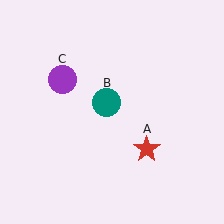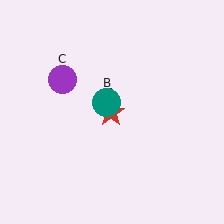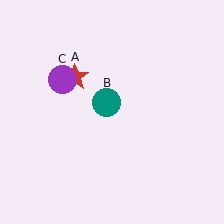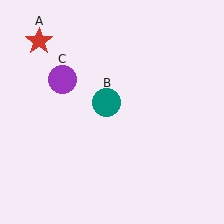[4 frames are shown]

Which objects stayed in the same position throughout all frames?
Teal circle (object B) and purple circle (object C) remained stationary.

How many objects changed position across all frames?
1 object changed position: red star (object A).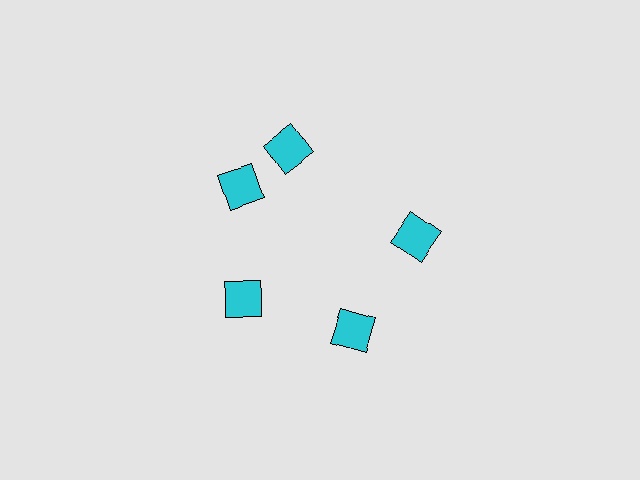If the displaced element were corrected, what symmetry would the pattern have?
It would have 5-fold rotational symmetry — the pattern would map onto itself every 72 degrees.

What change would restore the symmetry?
The symmetry would be restored by rotating it back into even spacing with its neighbors so that all 5 squares sit at equal angles and equal distance from the center.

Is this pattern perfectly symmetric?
No. The 5 cyan squares are arranged in a ring, but one element near the 1 o'clock position is rotated out of alignment along the ring, breaking the 5-fold rotational symmetry.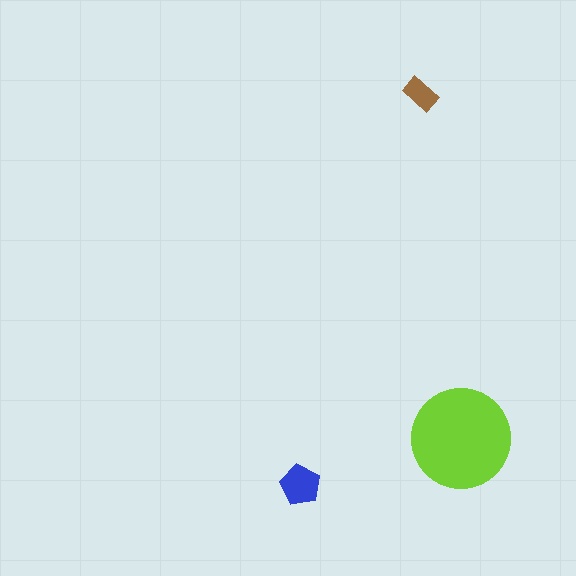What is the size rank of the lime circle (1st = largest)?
1st.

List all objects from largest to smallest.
The lime circle, the blue pentagon, the brown rectangle.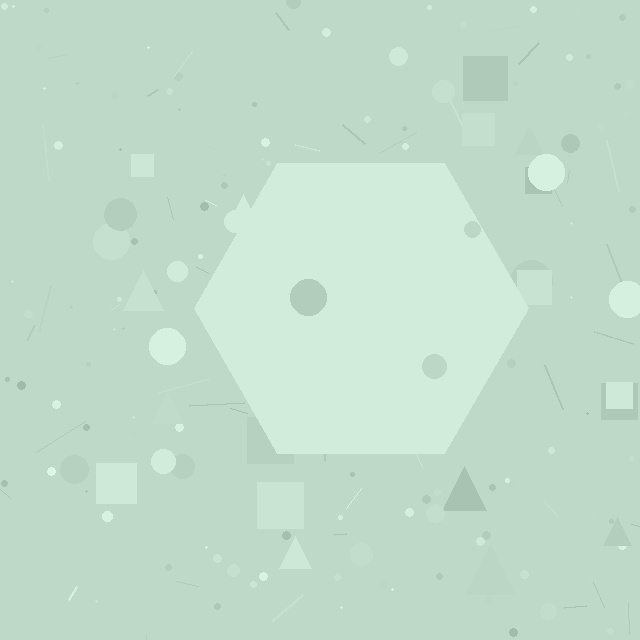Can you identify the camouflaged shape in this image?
The camouflaged shape is a hexagon.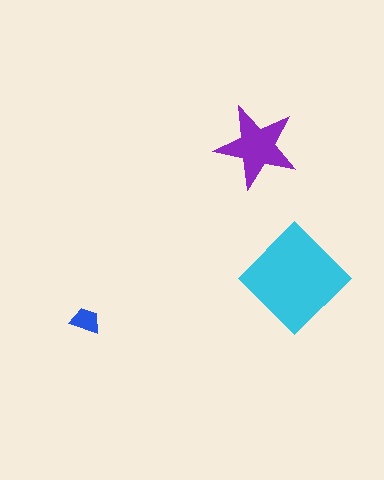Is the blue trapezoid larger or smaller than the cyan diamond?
Smaller.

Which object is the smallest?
The blue trapezoid.